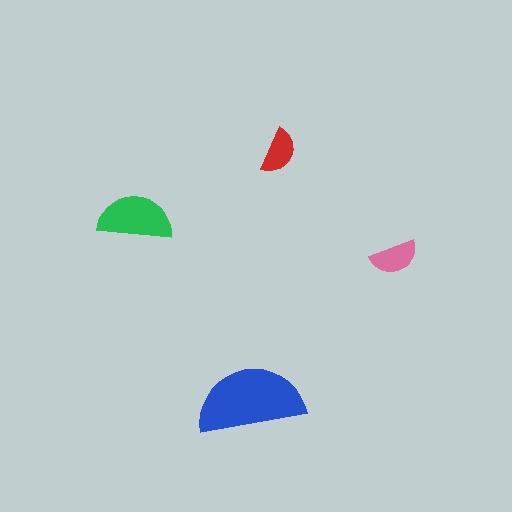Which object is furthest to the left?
The green semicircle is leftmost.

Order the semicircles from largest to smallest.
the blue one, the green one, the pink one, the red one.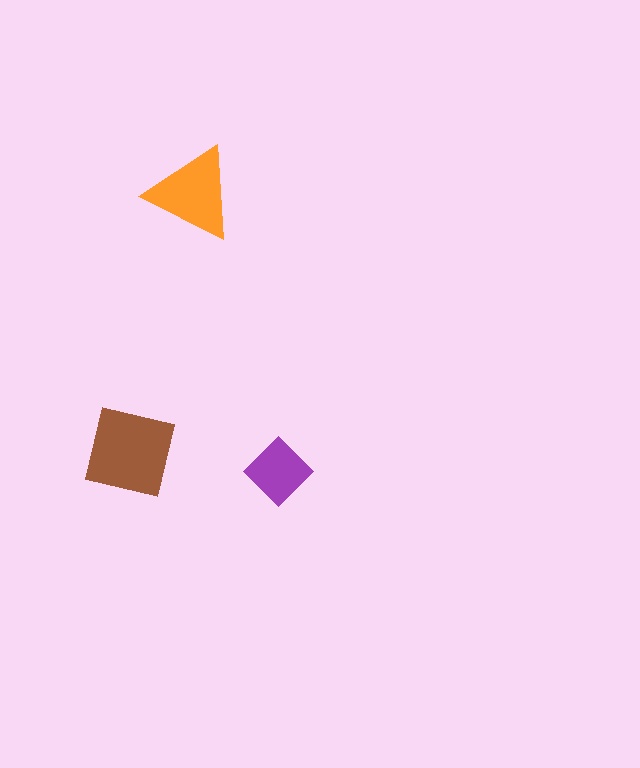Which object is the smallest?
The purple diamond.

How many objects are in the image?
There are 3 objects in the image.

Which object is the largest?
The brown square.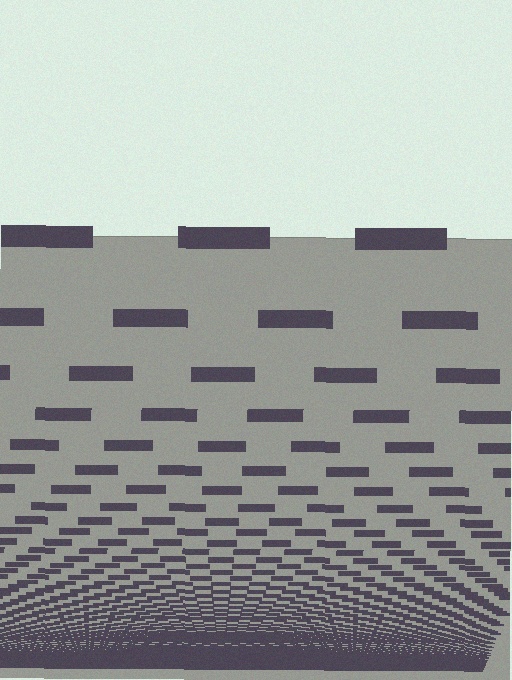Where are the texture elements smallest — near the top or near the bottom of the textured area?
Near the bottom.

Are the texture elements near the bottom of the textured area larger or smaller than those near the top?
Smaller. The gradient is inverted — elements near the bottom are smaller and denser.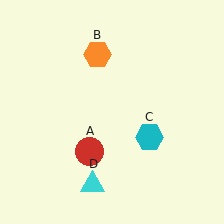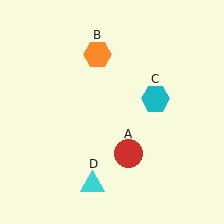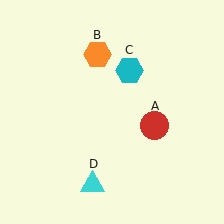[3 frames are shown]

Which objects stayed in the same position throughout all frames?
Orange hexagon (object B) and cyan triangle (object D) remained stationary.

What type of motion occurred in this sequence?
The red circle (object A), cyan hexagon (object C) rotated counterclockwise around the center of the scene.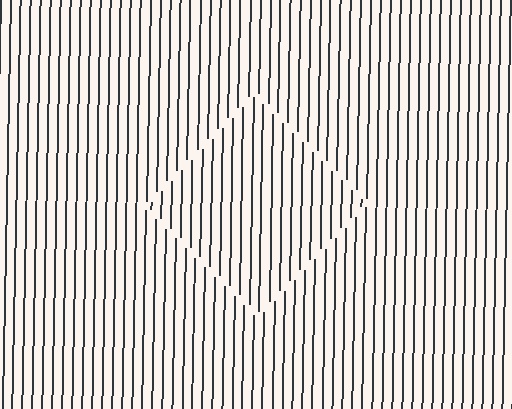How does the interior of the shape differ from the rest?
The interior of the shape contains the same grating, shifted by half a period — the contour is defined by the phase discontinuity where line-ends from the inner and outer gratings abut.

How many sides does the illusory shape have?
4 sides — the line-ends trace a square.